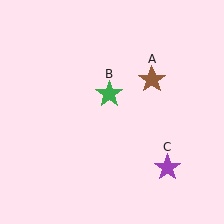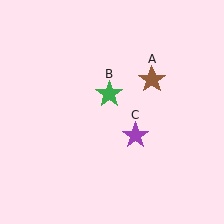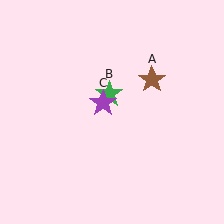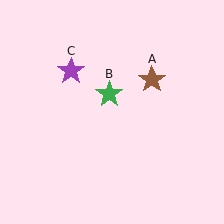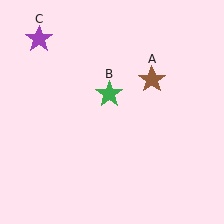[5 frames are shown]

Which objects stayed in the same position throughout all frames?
Brown star (object A) and green star (object B) remained stationary.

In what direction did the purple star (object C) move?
The purple star (object C) moved up and to the left.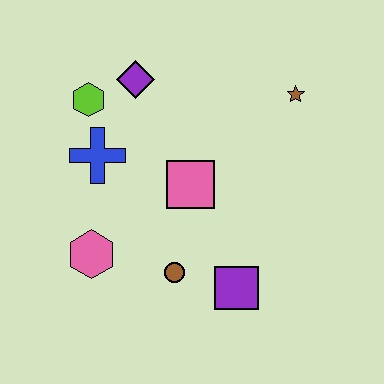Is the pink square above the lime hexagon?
No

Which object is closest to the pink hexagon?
The brown circle is closest to the pink hexagon.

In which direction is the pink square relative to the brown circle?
The pink square is above the brown circle.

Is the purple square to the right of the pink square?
Yes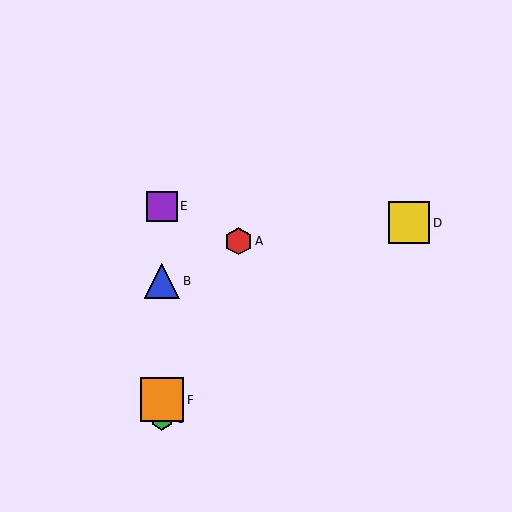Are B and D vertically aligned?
No, B is at x≈162 and D is at x≈409.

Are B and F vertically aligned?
Yes, both are at x≈162.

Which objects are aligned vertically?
Objects B, C, E, F are aligned vertically.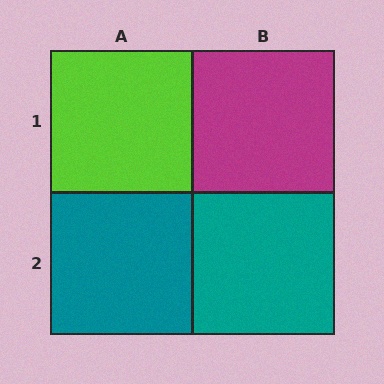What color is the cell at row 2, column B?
Teal.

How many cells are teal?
2 cells are teal.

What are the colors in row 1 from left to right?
Lime, magenta.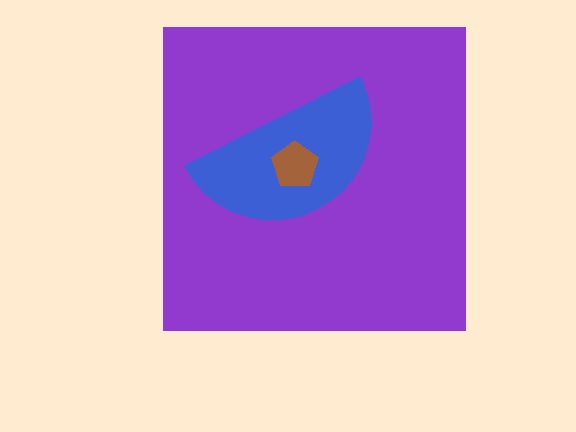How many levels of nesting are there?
3.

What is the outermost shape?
The purple square.